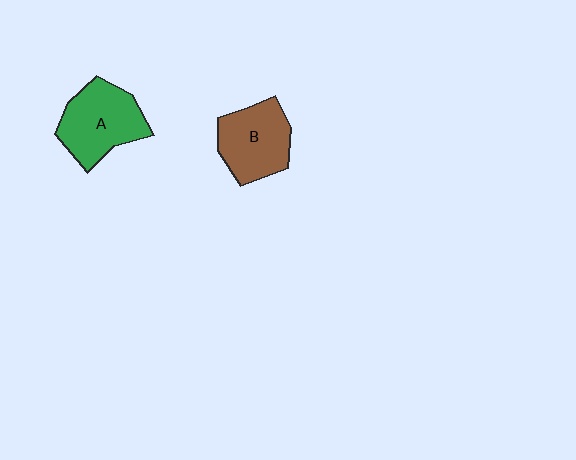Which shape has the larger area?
Shape A (green).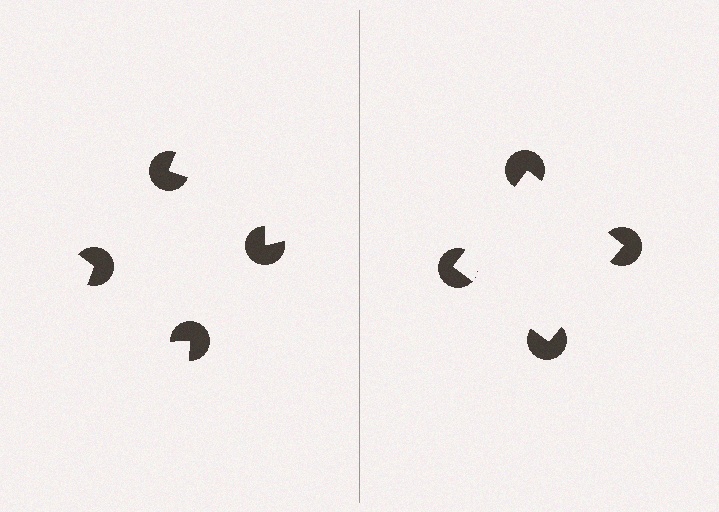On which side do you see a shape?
An illusory square appears on the right side. On the left side the wedge cuts are rotated, so no coherent shape forms.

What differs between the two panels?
The pac-man discs are positioned identically on both sides; only the wedge orientations differ. On the right they align to a square; on the left they are misaligned.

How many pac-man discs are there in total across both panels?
8 — 4 on each side.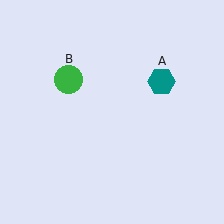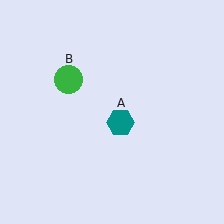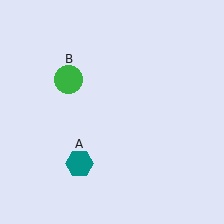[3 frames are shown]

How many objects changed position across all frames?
1 object changed position: teal hexagon (object A).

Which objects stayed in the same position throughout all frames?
Green circle (object B) remained stationary.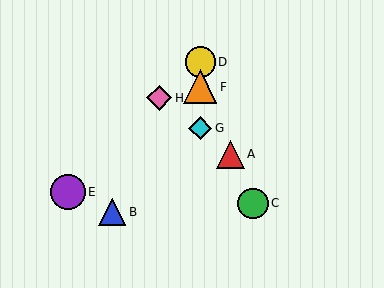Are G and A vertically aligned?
No, G is at x≈200 and A is at x≈230.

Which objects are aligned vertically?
Objects D, F, G are aligned vertically.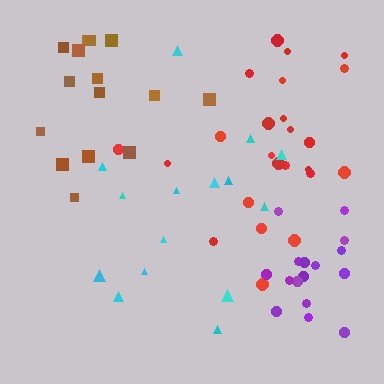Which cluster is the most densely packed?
Purple.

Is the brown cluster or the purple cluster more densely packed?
Purple.